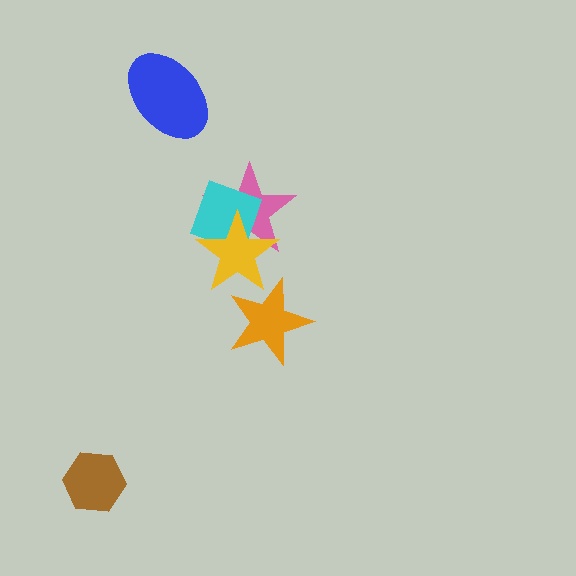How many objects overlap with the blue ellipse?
0 objects overlap with the blue ellipse.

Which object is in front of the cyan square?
The yellow star is in front of the cyan square.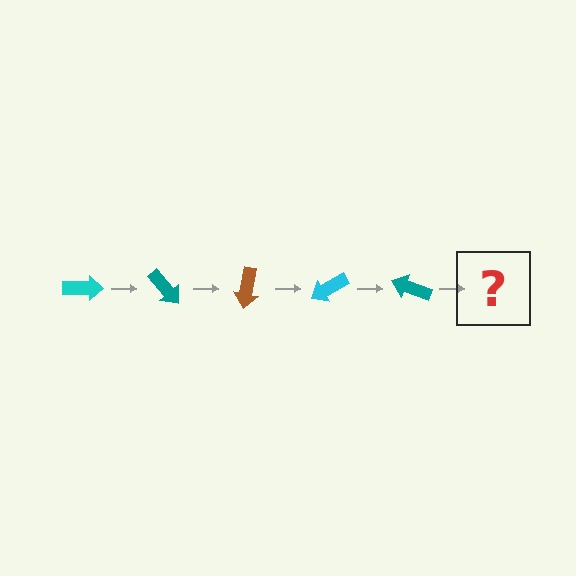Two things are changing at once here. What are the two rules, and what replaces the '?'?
The two rules are that it rotates 50 degrees each step and the color cycles through cyan, teal, and brown. The '?' should be a brown arrow, rotated 250 degrees from the start.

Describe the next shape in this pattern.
It should be a brown arrow, rotated 250 degrees from the start.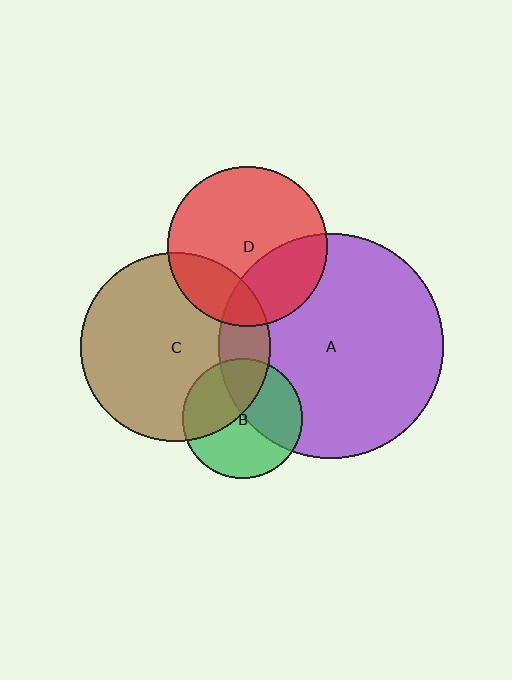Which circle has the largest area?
Circle A (purple).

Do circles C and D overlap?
Yes.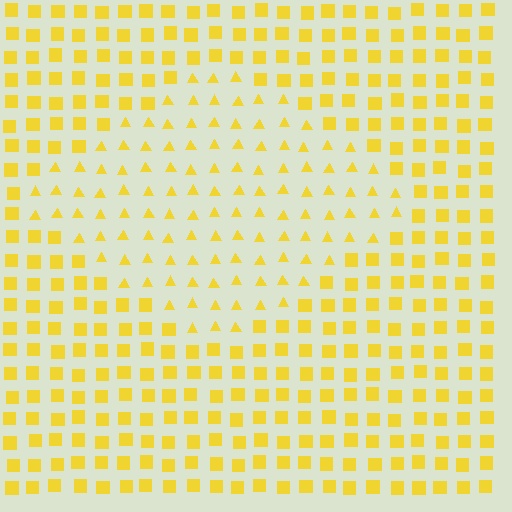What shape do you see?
I see a diamond.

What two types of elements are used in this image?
The image uses triangles inside the diamond region and squares outside it.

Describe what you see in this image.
The image is filled with small yellow elements arranged in a uniform grid. A diamond-shaped region contains triangles, while the surrounding area contains squares. The boundary is defined purely by the change in element shape.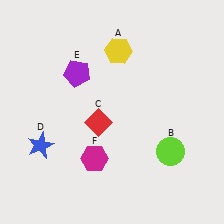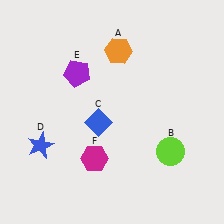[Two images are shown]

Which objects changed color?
A changed from yellow to orange. C changed from red to blue.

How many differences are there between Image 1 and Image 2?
There are 2 differences between the two images.